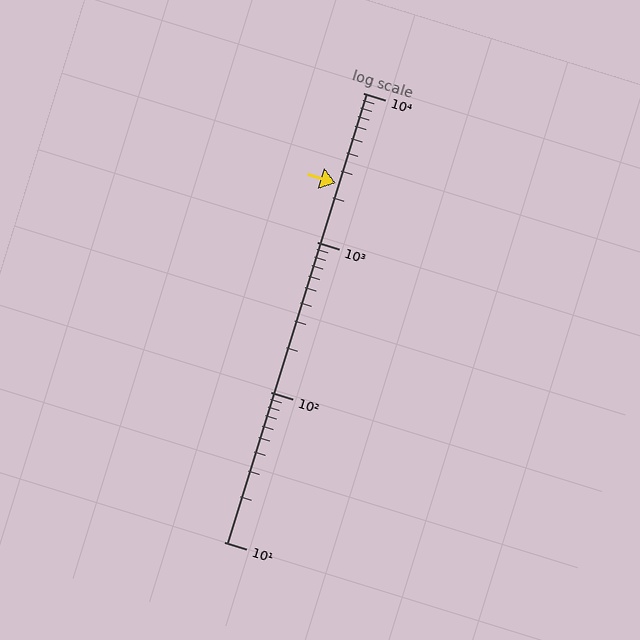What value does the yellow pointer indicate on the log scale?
The pointer indicates approximately 2500.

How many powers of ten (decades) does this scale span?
The scale spans 3 decades, from 10 to 10000.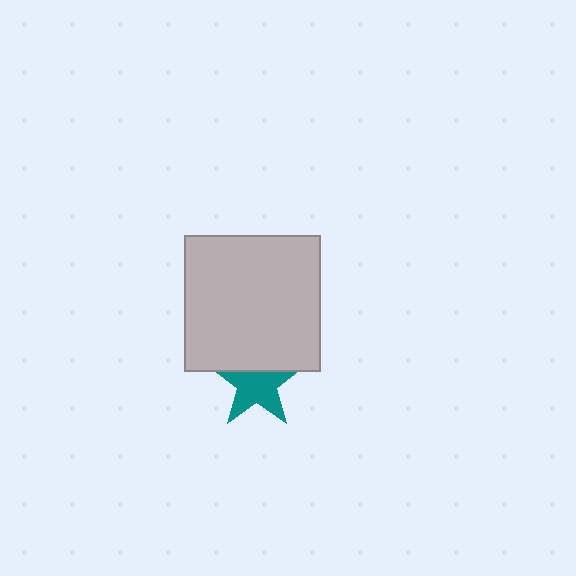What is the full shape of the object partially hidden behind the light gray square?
The partially hidden object is a teal star.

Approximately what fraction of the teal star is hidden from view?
Roughly 31% of the teal star is hidden behind the light gray square.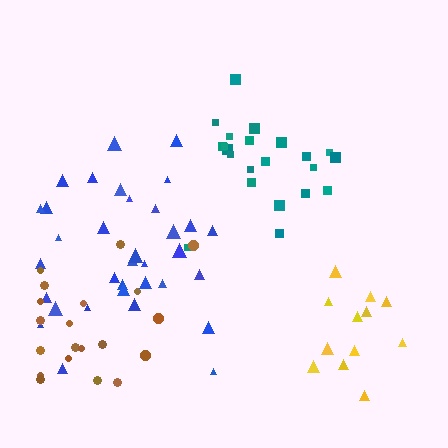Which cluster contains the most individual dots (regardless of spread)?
Blue (34).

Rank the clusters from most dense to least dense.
teal, yellow, blue, brown.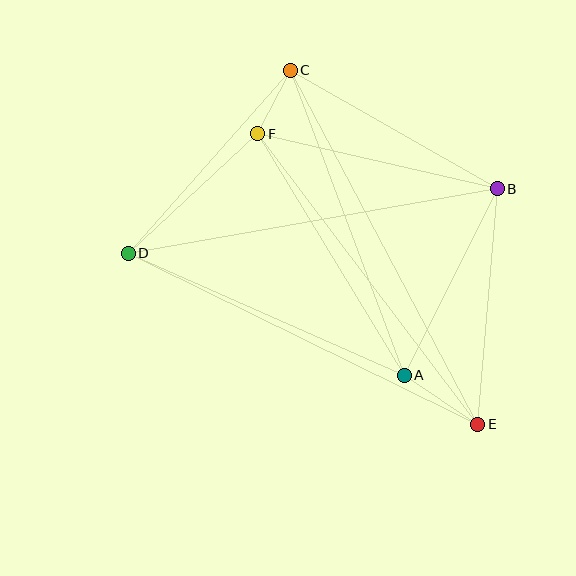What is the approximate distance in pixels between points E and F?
The distance between E and F is approximately 364 pixels.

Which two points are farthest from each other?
Points C and E are farthest from each other.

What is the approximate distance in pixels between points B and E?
The distance between B and E is approximately 236 pixels.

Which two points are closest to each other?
Points C and F are closest to each other.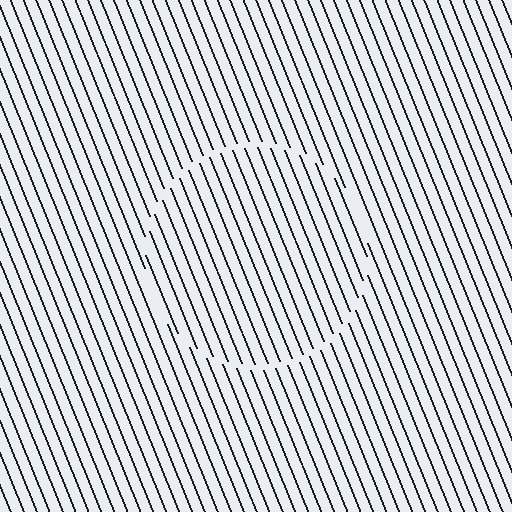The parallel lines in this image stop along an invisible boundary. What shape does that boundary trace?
An illusory circle. The interior of the shape contains the same grating, shifted by half a period — the contour is defined by the phase discontinuity where line-ends from the inner and outer gratings abut.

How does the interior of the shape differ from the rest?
The interior of the shape contains the same grating, shifted by half a period — the contour is defined by the phase discontinuity where line-ends from the inner and outer gratings abut.